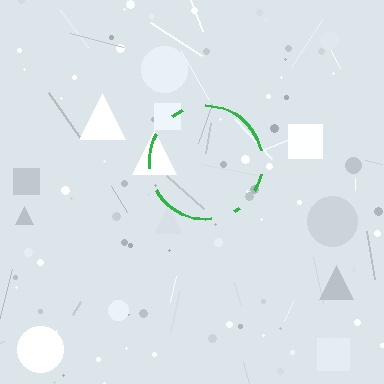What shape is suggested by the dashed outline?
The dashed outline suggests a circle.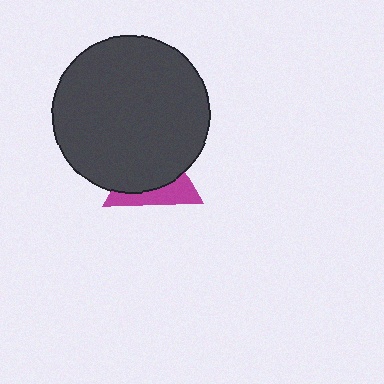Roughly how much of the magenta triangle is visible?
A small part of it is visible (roughly 35%).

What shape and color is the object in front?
The object in front is a dark gray circle.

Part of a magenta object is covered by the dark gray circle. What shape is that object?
It is a triangle.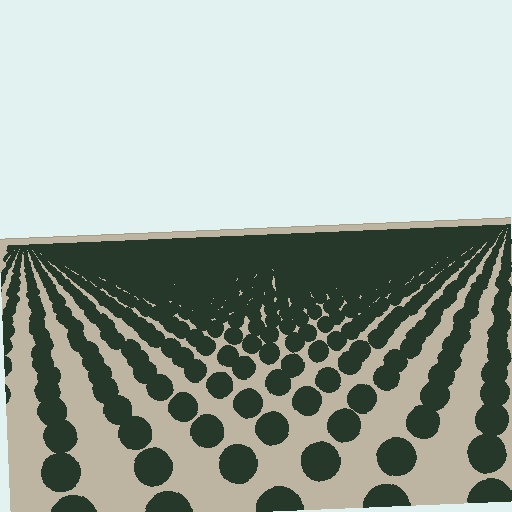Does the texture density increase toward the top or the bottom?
Density increases toward the top.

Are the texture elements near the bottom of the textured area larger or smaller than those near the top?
Larger. Near the bottom, elements are closer to the viewer and appear at a bigger on-screen size.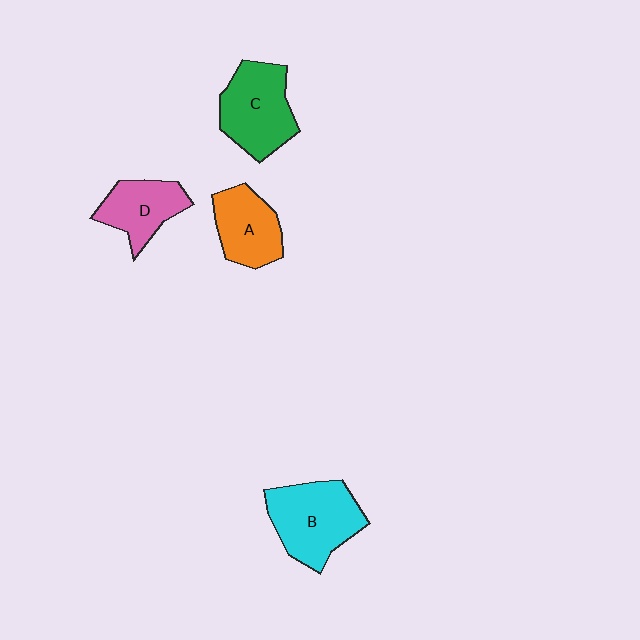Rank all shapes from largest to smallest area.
From largest to smallest: B (cyan), C (green), A (orange), D (pink).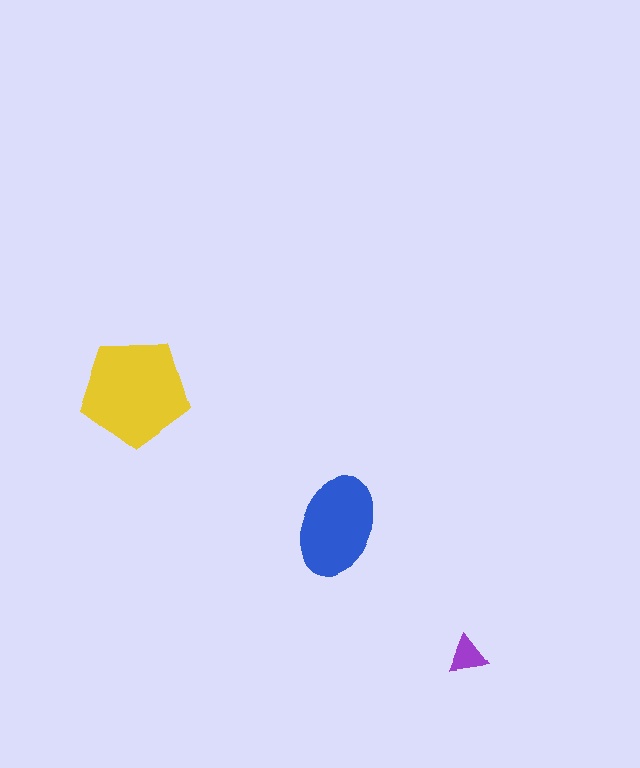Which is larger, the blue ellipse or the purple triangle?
The blue ellipse.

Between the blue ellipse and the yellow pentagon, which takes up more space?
The yellow pentagon.